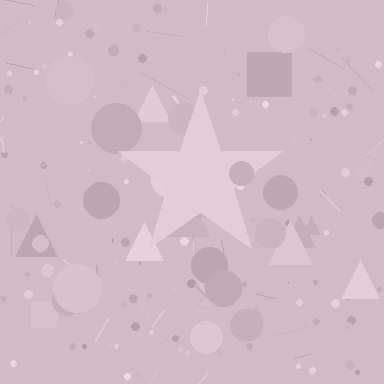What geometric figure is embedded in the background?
A star is embedded in the background.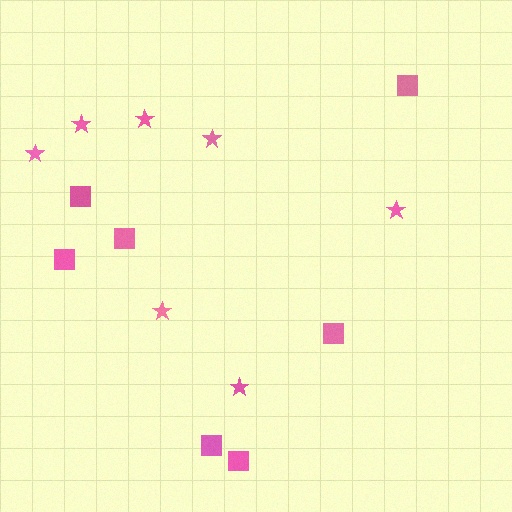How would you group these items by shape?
There are 2 groups: one group of stars (7) and one group of squares (7).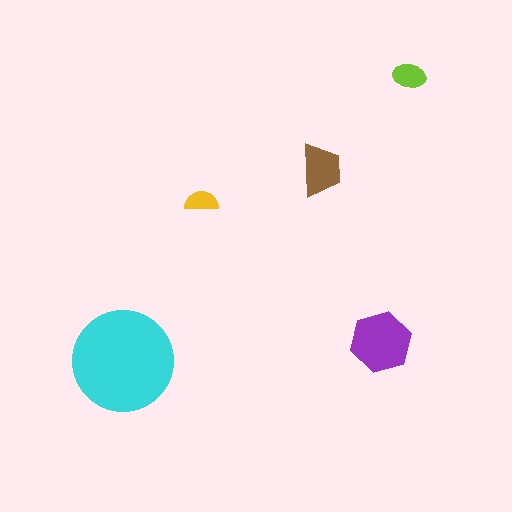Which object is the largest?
The cyan circle.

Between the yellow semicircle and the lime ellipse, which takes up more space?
The lime ellipse.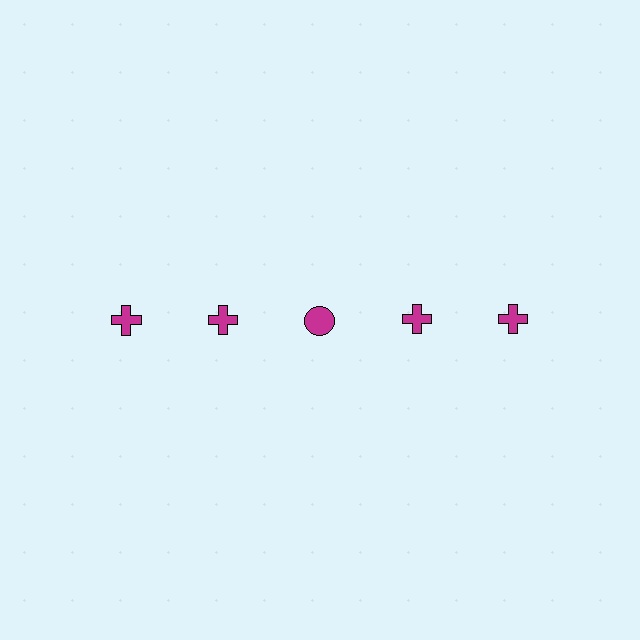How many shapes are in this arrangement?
There are 5 shapes arranged in a grid pattern.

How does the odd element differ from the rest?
It has a different shape: circle instead of cross.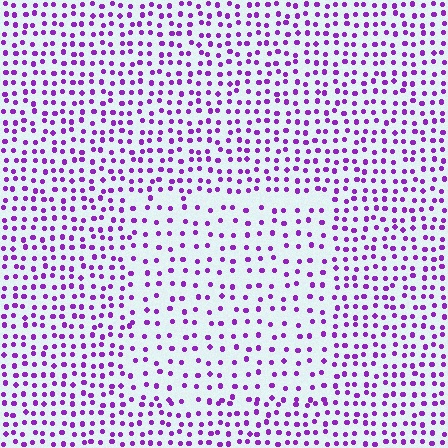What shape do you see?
I see a rectangle.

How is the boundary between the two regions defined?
The boundary is defined by a change in element density (approximately 1.7x ratio). All elements are the same color, size, and shape.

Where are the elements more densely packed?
The elements are more densely packed outside the rectangle boundary.